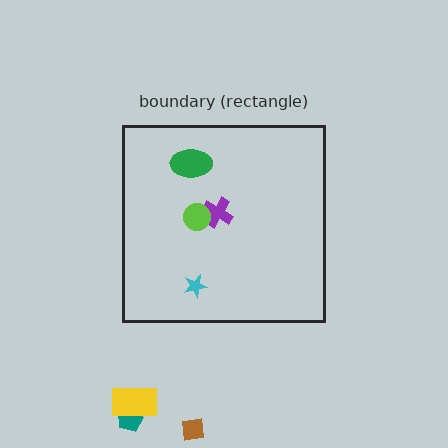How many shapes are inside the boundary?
4 inside, 3 outside.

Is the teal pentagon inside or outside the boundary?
Outside.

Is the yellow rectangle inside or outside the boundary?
Outside.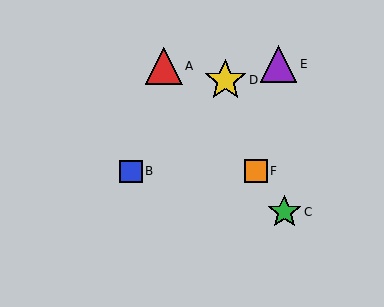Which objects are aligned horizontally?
Objects B, F are aligned horizontally.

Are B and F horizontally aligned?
Yes, both are at y≈171.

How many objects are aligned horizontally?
2 objects (B, F) are aligned horizontally.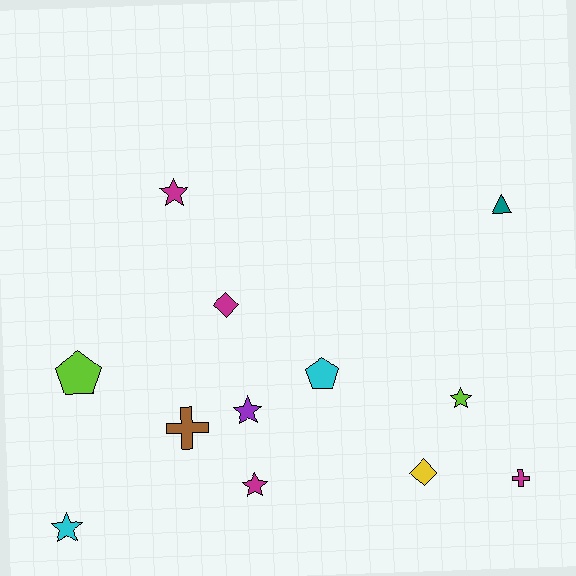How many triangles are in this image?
There is 1 triangle.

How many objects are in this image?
There are 12 objects.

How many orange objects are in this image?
There are no orange objects.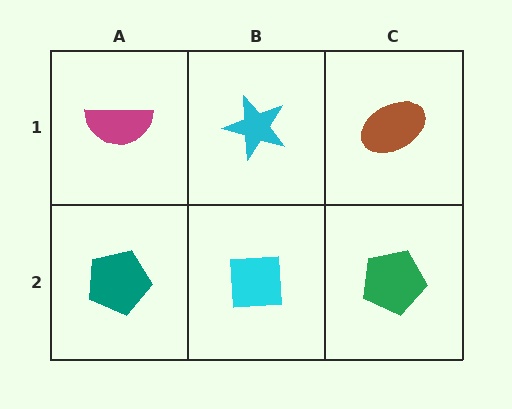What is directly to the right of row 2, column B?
A green pentagon.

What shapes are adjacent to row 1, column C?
A green pentagon (row 2, column C), a cyan star (row 1, column B).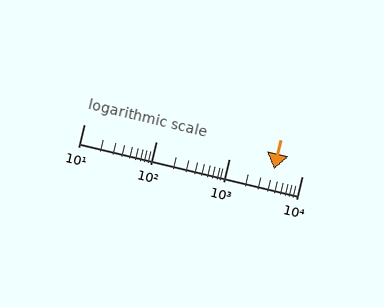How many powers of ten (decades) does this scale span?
The scale spans 3 decades, from 10 to 10000.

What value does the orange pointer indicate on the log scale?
The pointer indicates approximately 4100.